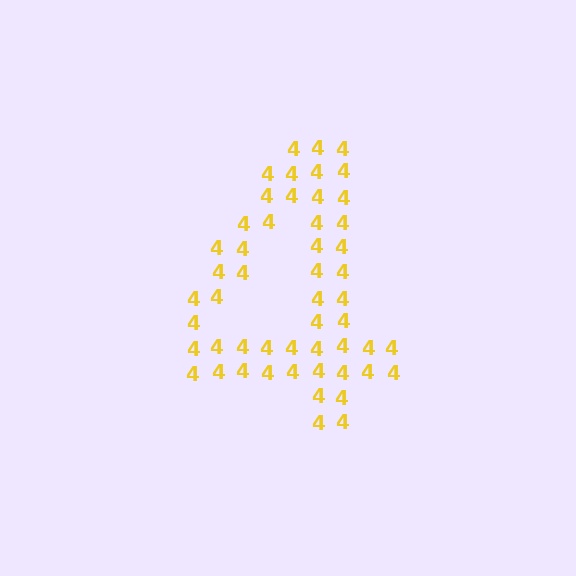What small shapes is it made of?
It is made of small digit 4's.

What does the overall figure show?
The overall figure shows the digit 4.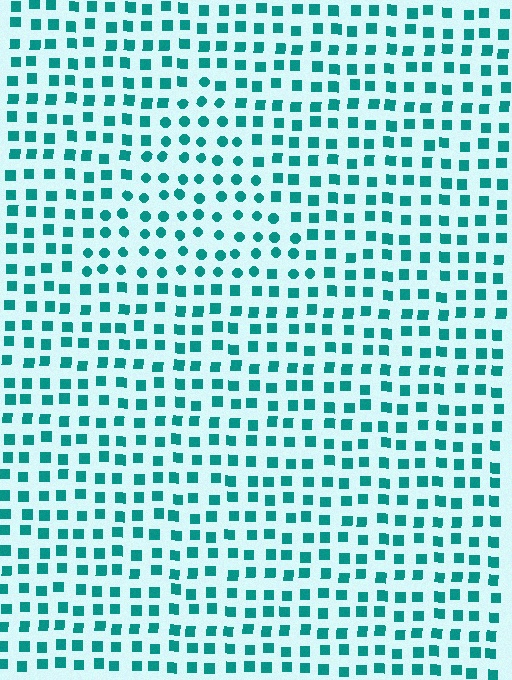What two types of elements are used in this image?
The image uses circles inside the triangle region and squares outside it.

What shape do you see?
I see a triangle.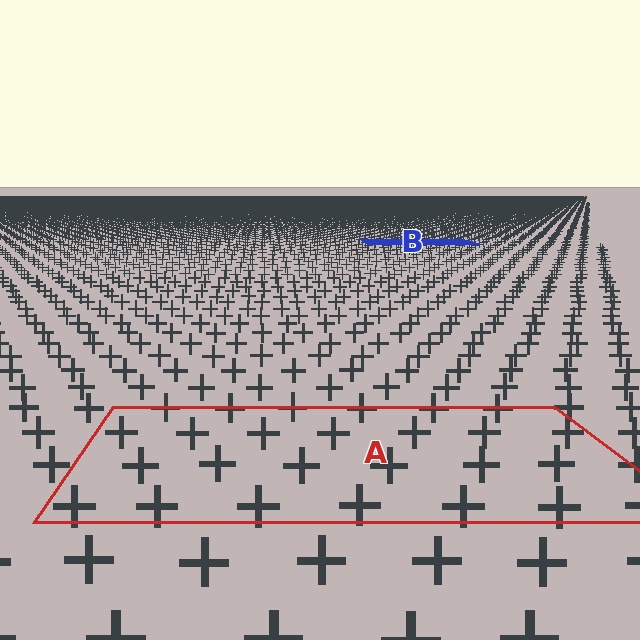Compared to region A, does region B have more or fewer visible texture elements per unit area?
Region B has more texture elements per unit area — they are packed more densely because it is farther away.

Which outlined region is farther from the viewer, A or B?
Region B is farther from the viewer — the texture elements inside it appear smaller and more densely packed.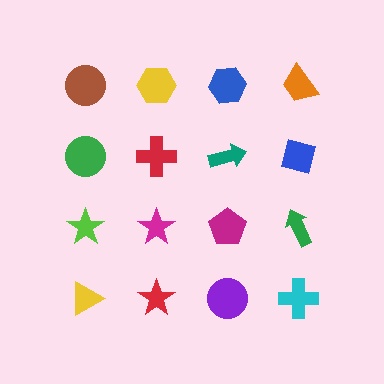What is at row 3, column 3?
A magenta pentagon.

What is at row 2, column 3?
A teal arrow.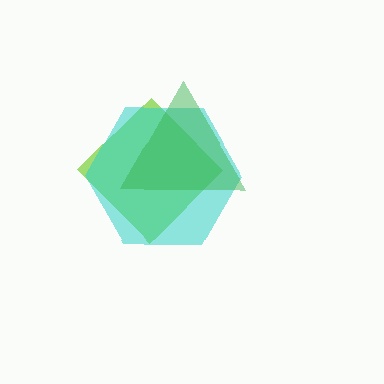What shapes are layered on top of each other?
The layered shapes are: a lime diamond, a cyan hexagon, a green triangle.